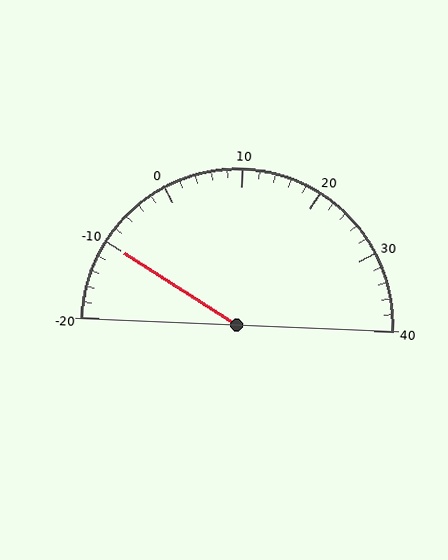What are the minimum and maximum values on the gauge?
The gauge ranges from -20 to 40.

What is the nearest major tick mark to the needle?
The nearest major tick mark is -10.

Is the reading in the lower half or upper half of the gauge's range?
The reading is in the lower half of the range (-20 to 40).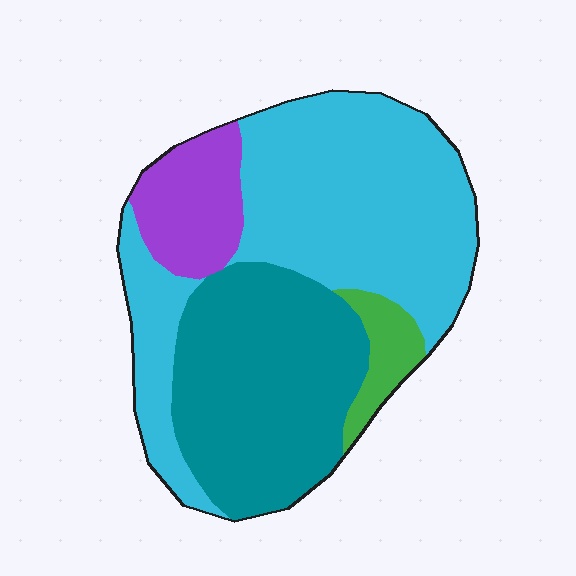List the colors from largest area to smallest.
From largest to smallest: cyan, teal, purple, green.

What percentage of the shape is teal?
Teal covers roughly 35% of the shape.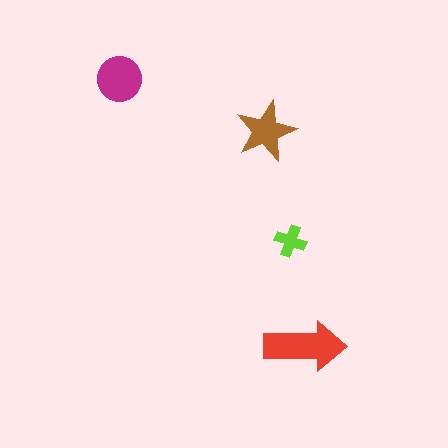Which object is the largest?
The red arrow.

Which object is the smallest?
The lime cross.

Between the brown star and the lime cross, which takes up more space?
The brown star.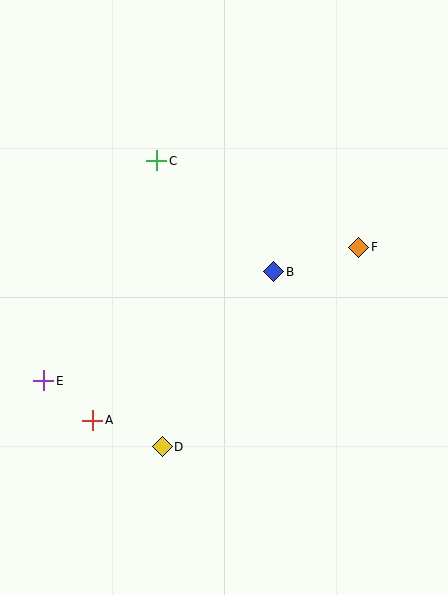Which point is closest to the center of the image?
Point B at (274, 272) is closest to the center.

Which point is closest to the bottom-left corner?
Point A is closest to the bottom-left corner.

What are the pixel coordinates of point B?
Point B is at (274, 272).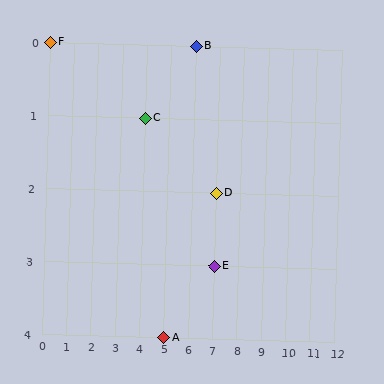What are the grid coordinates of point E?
Point E is at grid coordinates (7, 3).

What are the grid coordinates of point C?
Point C is at grid coordinates (4, 1).